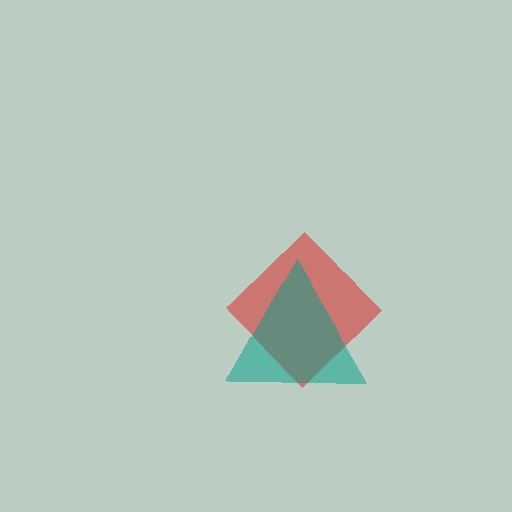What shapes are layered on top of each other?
The layered shapes are: a red diamond, a teal triangle.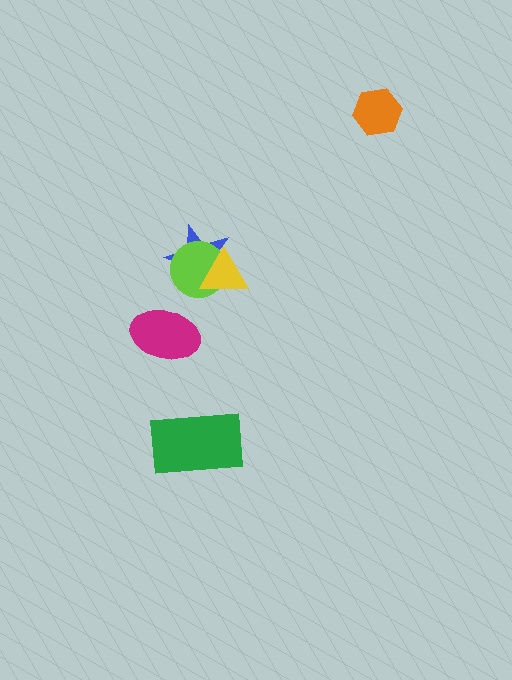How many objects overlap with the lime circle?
2 objects overlap with the lime circle.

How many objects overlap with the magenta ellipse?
0 objects overlap with the magenta ellipse.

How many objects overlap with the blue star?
2 objects overlap with the blue star.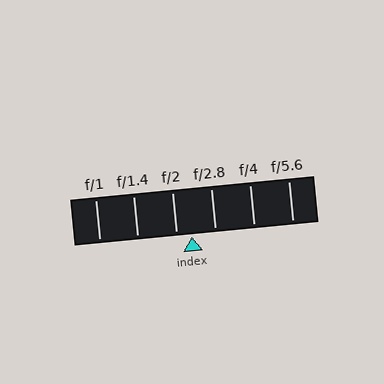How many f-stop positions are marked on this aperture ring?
There are 6 f-stop positions marked.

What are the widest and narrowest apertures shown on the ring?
The widest aperture shown is f/1 and the narrowest is f/5.6.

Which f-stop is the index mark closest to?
The index mark is closest to f/2.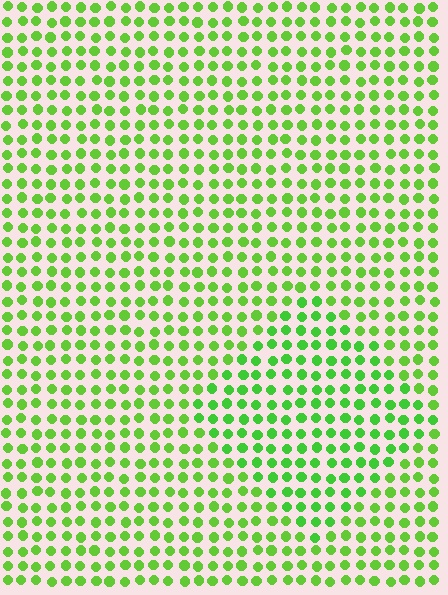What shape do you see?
I see a diamond.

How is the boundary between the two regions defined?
The boundary is defined purely by a slight shift in hue (about 15 degrees). Spacing, size, and orientation are identical on both sides.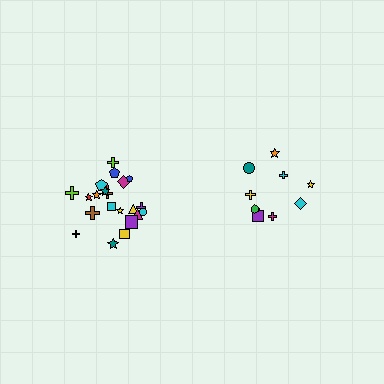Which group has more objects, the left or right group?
The left group.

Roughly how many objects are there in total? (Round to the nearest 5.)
Roughly 30 objects in total.